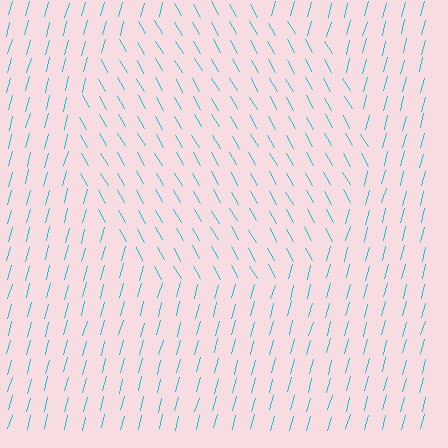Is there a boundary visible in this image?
Yes, there is a texture boundary formed by a change in line orientation.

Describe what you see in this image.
The image is filled with small cyan line segments. A circle region in the image has lines oriented differently from the surrounding lines, creating a visible texture boundary.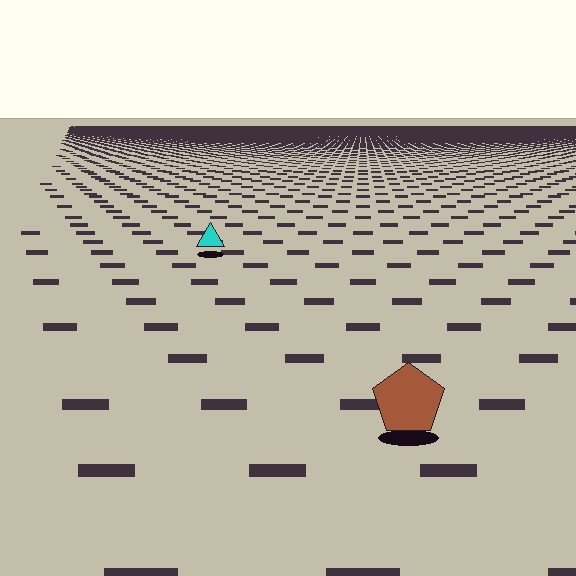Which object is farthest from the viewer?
The cyan triangle is farthest from the viewer. It appears smaller and the ground texture around it is denser.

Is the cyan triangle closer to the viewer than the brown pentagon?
No. The brown pentagon is closer — you can tell from the texture gradient: the ground texture is coarser near it.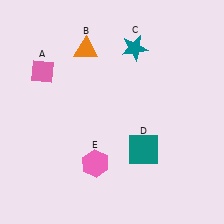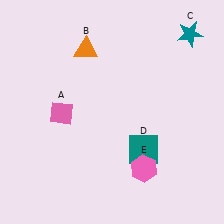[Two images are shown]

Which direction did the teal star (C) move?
The teal star (C) moved right.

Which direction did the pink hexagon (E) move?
The pink hexagon (E) moved right.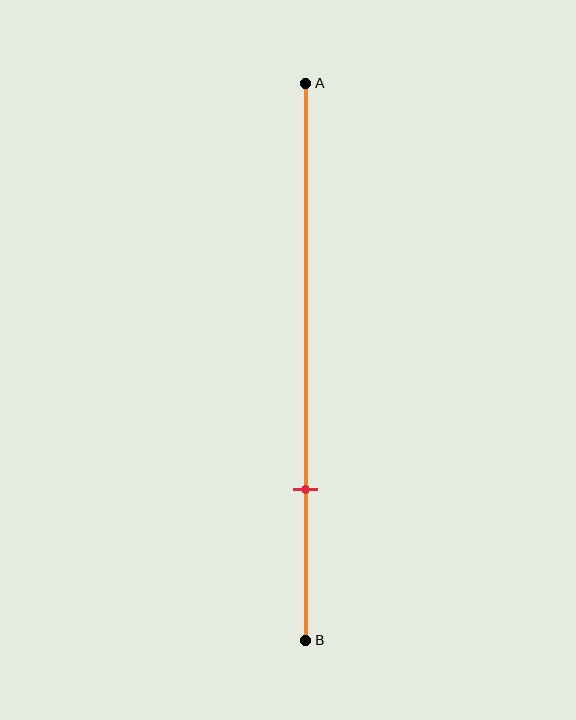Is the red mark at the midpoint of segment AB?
No, the mark is at about 75% from A, not at the 50% midpoint.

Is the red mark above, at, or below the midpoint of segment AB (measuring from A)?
The red mark is below the midpoint of segment AB.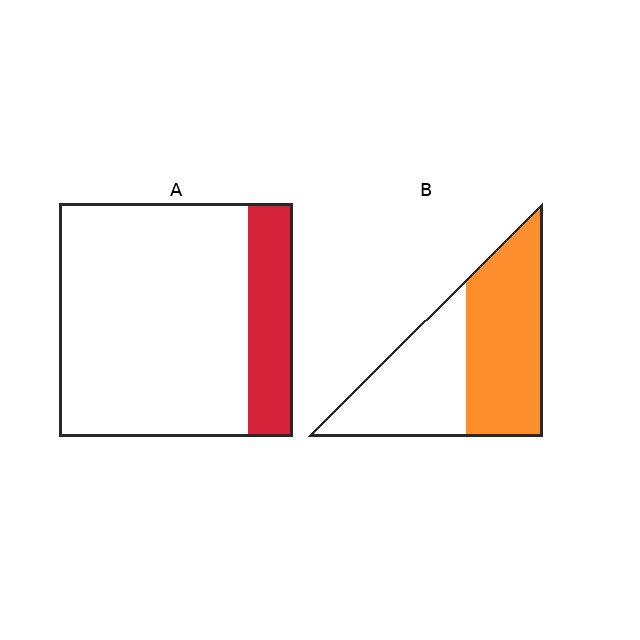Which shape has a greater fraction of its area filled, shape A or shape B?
Shape B.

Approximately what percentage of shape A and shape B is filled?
A is approximately 20% and B is approximately 55%.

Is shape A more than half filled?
No.